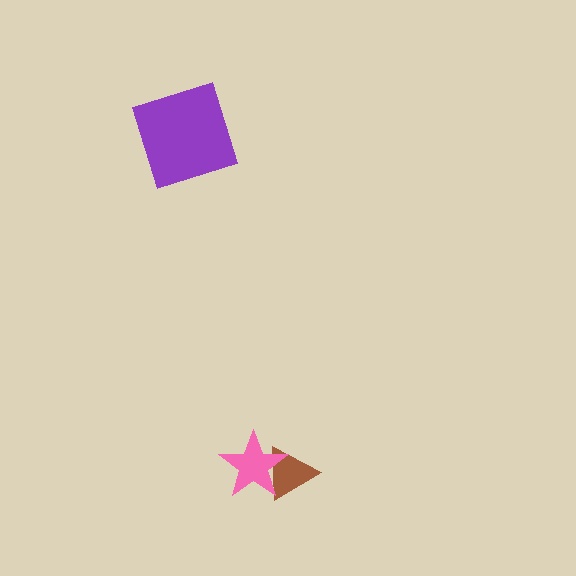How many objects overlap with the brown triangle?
1 object overlaps with the brown triangle.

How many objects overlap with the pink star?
1 object overlaps with the pink star.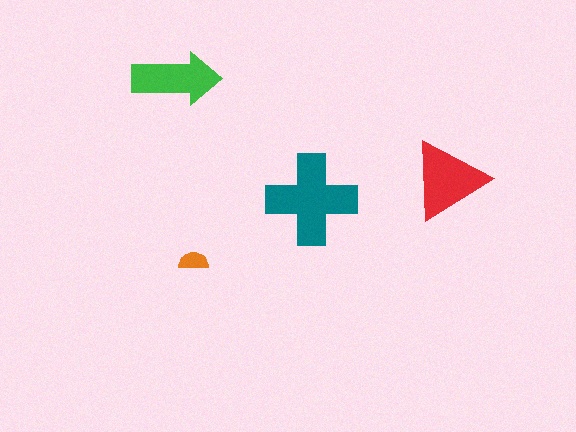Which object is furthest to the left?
The green arrow is leftmost.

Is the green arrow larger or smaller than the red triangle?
Smaller.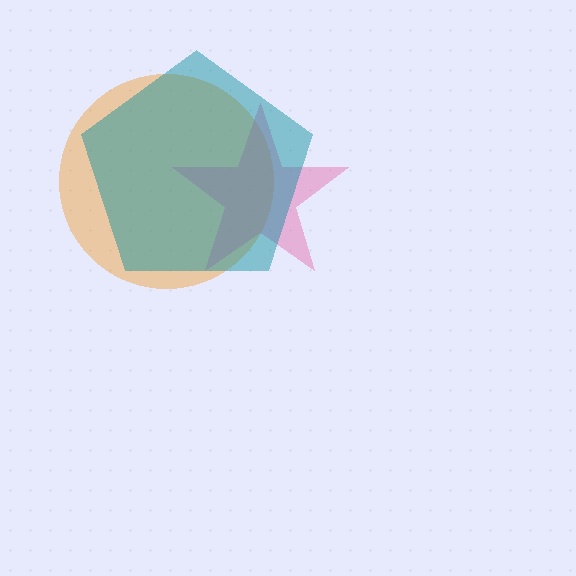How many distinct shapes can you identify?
There are 3 distinct shapes: an orange circle, a pink star, a teal pentagon.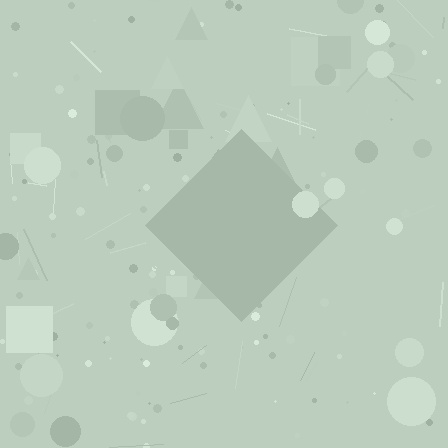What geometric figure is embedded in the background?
A diamond is embedded in the background.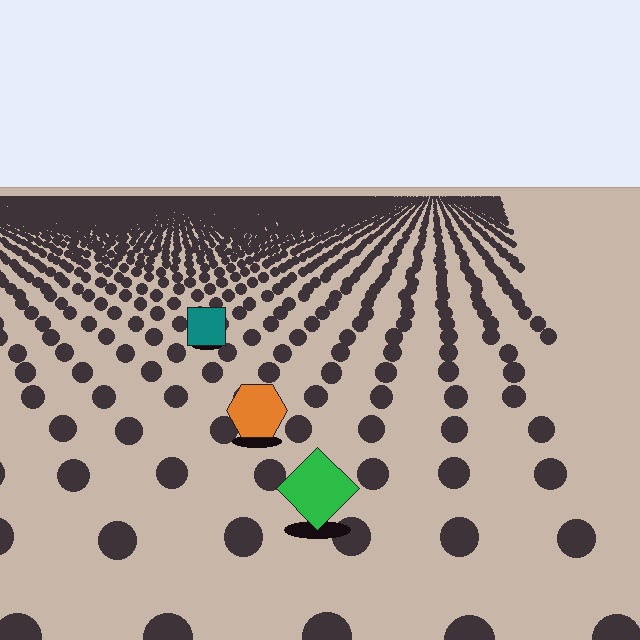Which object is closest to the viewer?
The green diamond is closest. The texture marks near it are larger and more spread out.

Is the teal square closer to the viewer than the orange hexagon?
No. The orange hexagon is closer — you can tell from the texture gradient: the ground texture is coarser near it.